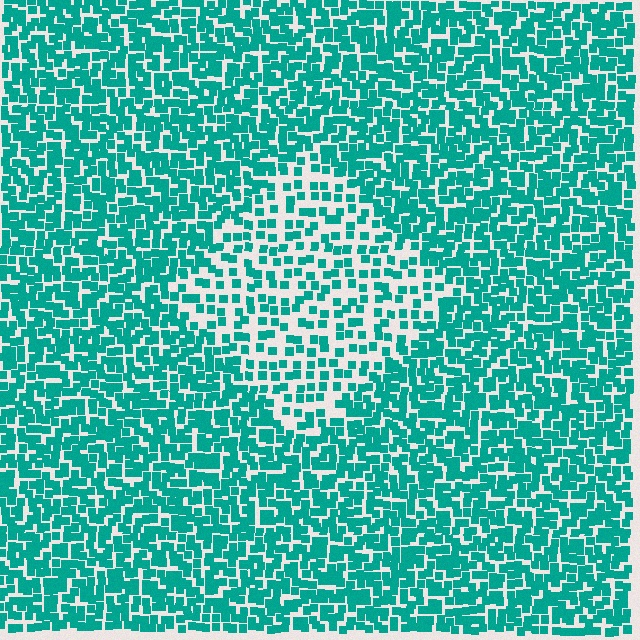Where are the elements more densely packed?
The elements are more densely packed outside the diamond boundary.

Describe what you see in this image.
The image contains small teal elements arranged at two different densities. A diamond-shaped region is visible where the elements are less densely packed than the surrounding area.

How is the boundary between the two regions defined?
The boundary is defined by a change in element density (approximately 2.0x ratio). All elements are the same color, size, and shape.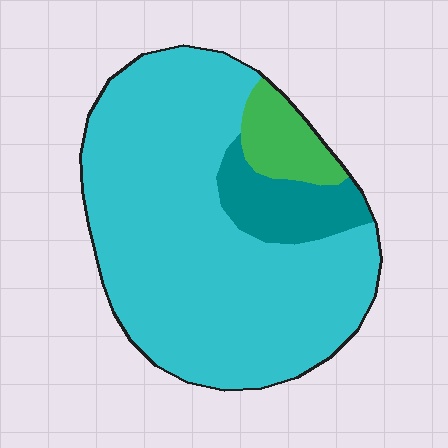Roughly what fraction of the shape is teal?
Teal covers around 10% of the shape.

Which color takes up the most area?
Cyan, at roughly 80%.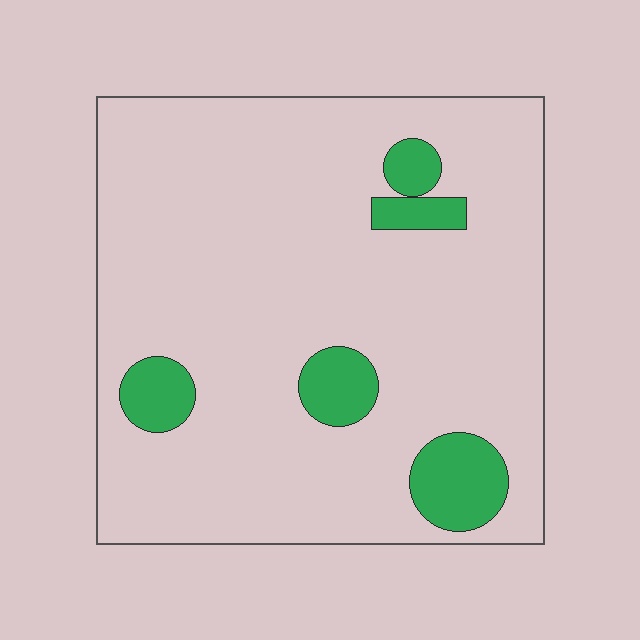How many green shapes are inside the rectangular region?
5.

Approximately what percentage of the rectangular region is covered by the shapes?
Approximately 10%.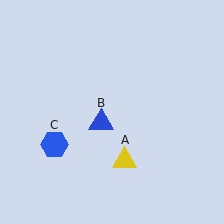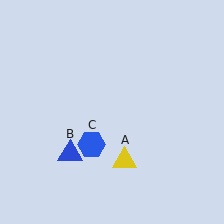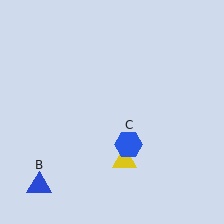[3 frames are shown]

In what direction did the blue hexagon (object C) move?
The blue hexagon (object C) moved right.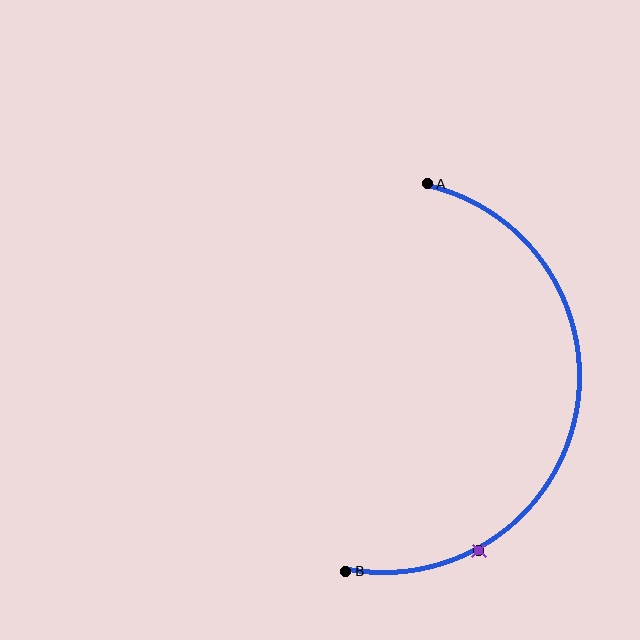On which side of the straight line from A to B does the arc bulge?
The arc bulges to the right of the straight line connecting A and B.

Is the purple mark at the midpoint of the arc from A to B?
No. The purple mark lies on the arc but is closer to endpoint B. The arc midpoint would be at the point on the curve equidistant along the arc from both A and B.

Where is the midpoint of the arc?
The arc midpoint is the point on the curve farthest from the straight line joining A and B. It sits to the right of that line.